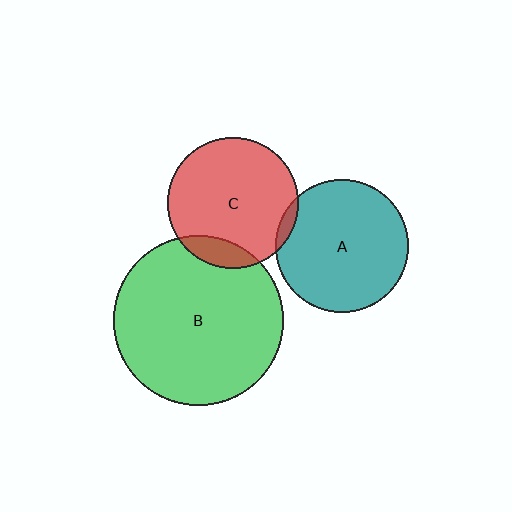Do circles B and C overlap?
Yes.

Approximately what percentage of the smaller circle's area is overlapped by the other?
Approximately 15%.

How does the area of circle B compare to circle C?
Approximately 1.7 times.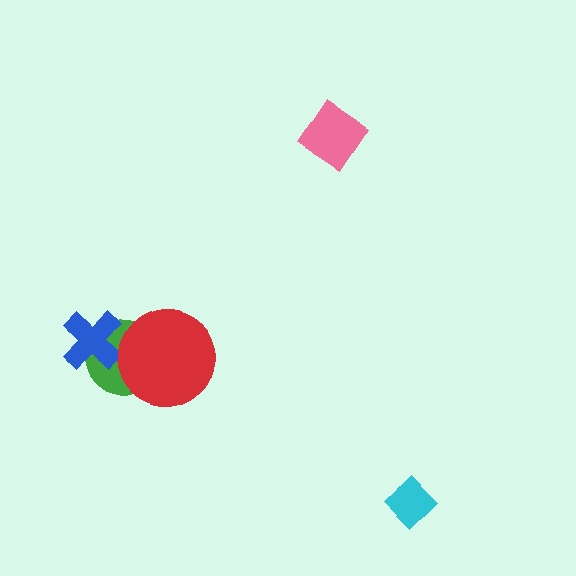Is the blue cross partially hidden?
No, no other shape covers it.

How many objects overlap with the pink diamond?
0 objects overlap with the pink diamond.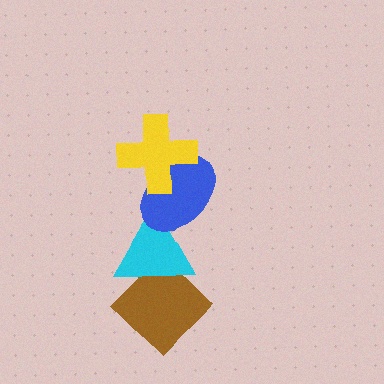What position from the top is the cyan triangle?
The cyan triangle is 3rd from the top.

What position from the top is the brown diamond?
The brown diamond is 4th from the top.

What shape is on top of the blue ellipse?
The yellow cross is on top of the blue ellipse.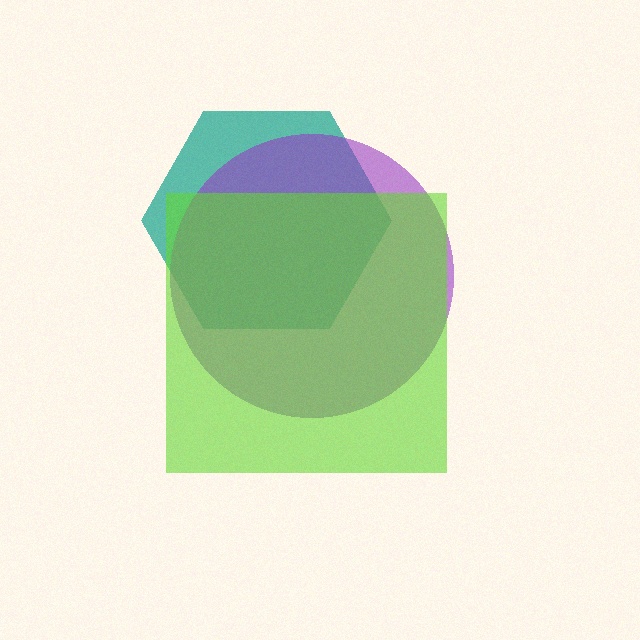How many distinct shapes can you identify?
There are 3 distinct shapes: a teal hexagon, a purple circle, a lime square.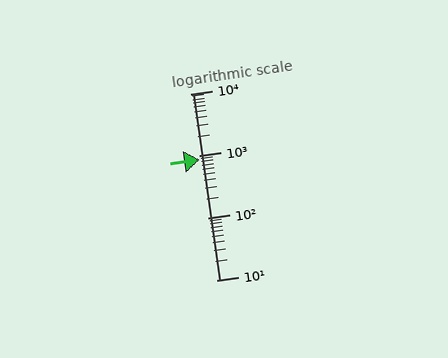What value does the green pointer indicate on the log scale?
The pointer indicates approximately 880.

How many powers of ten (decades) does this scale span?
The scale spans 3 decades, from 10 to 10000.